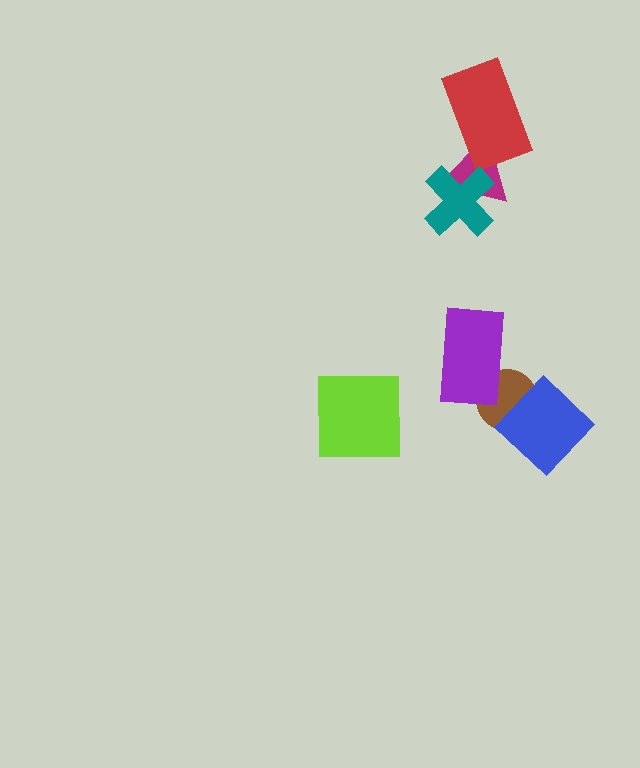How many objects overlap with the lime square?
0 objects overlap with the lime square.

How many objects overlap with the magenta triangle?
2 objects overlap with the magenta triangle.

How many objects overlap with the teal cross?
1 object overlaps with the teal cross.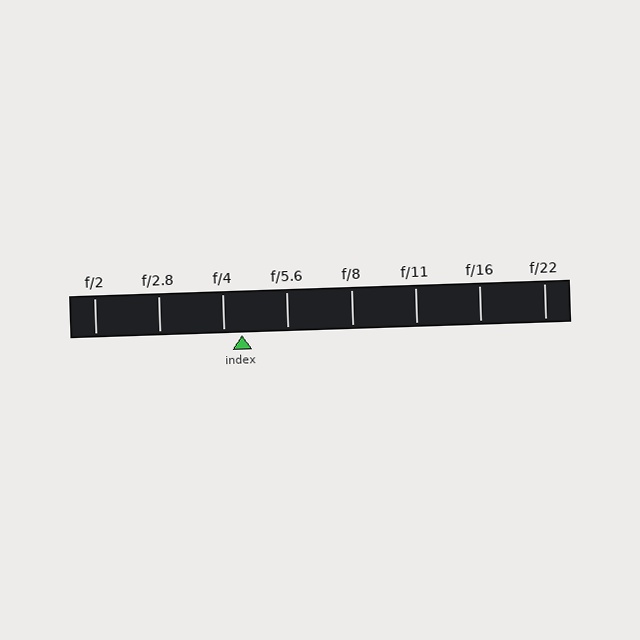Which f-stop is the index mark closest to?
The index mark is closest to f/4.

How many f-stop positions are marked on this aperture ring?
There are 8 f-stop positions marked.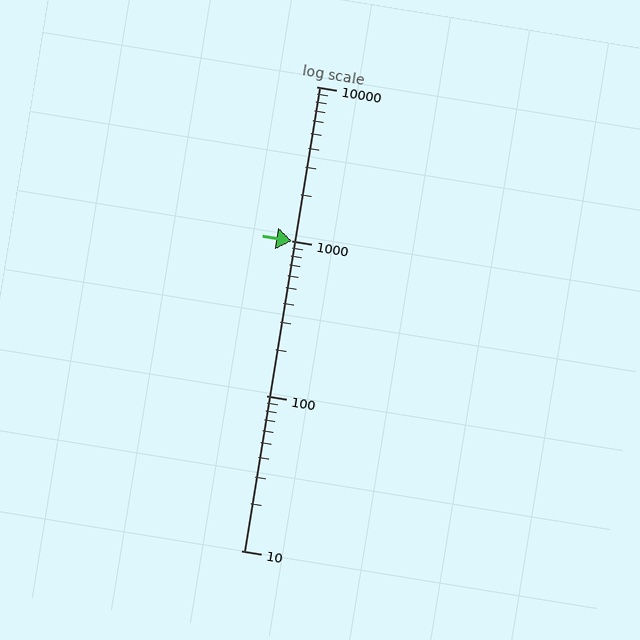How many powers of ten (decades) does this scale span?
The scale spans 3 decades, from 10 to 10000.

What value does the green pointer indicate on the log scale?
The pointer indicates approximately 1000.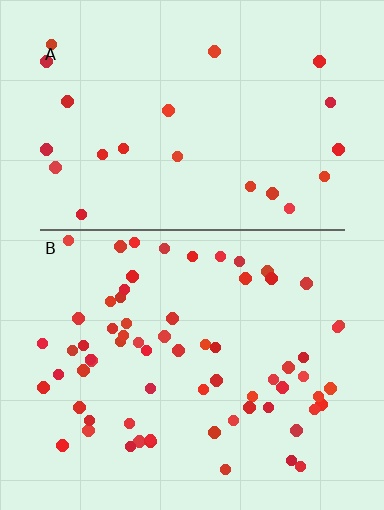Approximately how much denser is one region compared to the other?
Approximately 2.9× — region B over region A.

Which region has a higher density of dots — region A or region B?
B (the bottom).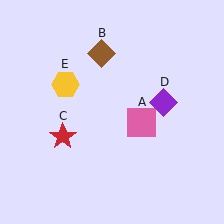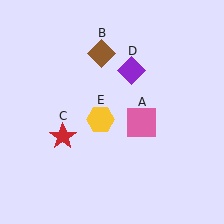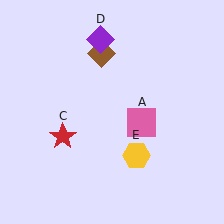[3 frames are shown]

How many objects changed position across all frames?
2 objects changed position: purple diamond (object D), yellow hexagon (object E).